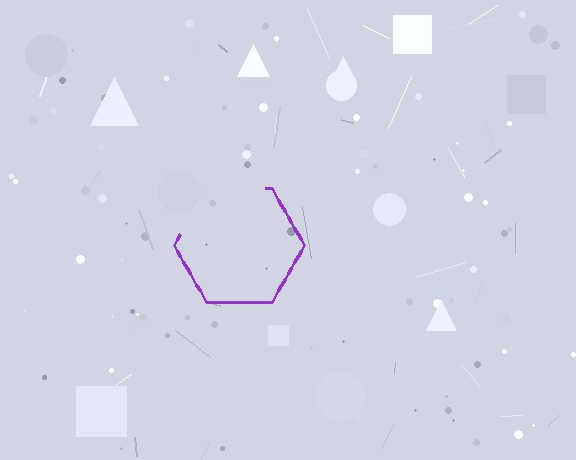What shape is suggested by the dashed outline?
The dashed outline suggests a hexagon.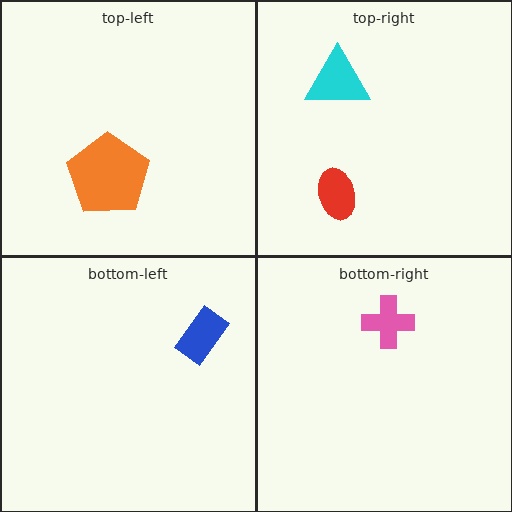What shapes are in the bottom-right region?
The pink cross.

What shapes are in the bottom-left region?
The blue rectangle.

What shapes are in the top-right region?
The cyan triangle, the red ellipse.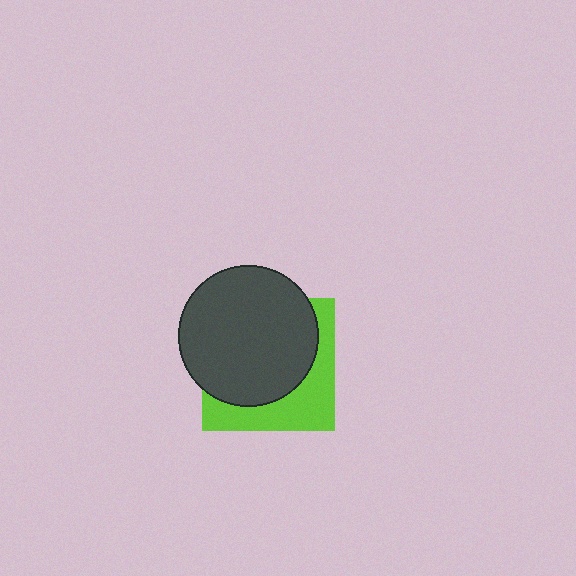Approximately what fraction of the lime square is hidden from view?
Roughly 63% of the lime square is hidden behind the dark gray circle.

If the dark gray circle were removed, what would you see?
You would see the complete lime square.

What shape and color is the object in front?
The object in front is a dark gray circle.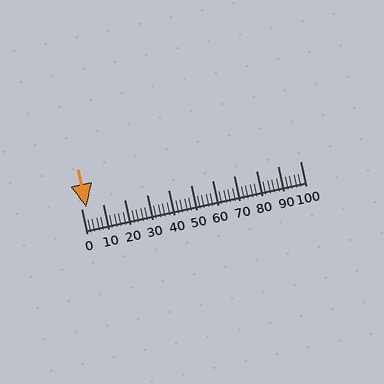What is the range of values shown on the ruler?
The ruler shows values from 0 to 100.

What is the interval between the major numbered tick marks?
The major tick marks are spaced 10 units apart.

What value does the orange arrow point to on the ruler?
The orange arrow points to approximately 2.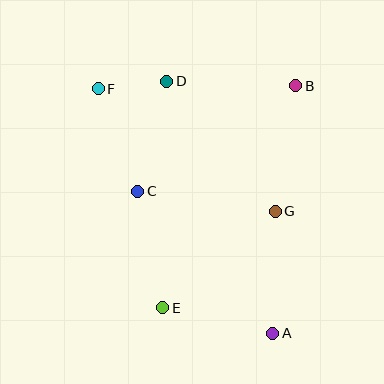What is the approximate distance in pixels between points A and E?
The distance between A and E is approximately 113 pixels.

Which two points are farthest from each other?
Points A and F are farthest from each other.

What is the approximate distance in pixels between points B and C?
The distance between B and C is approximately 190 pixels.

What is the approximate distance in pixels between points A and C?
The distance between A and C is approximately 196 pixels.